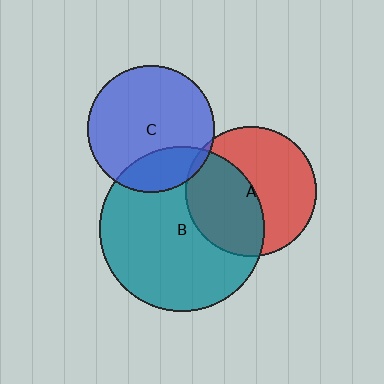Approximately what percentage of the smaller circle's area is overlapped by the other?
Approximately 5%.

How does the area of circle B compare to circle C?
Approximately 1.7 times.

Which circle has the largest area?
Circle B (teal).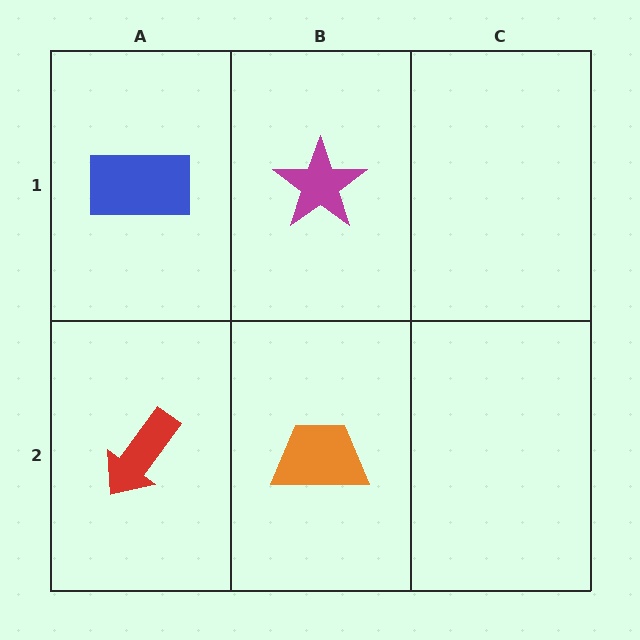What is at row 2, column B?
An orange trapezoid.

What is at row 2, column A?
A red arrow.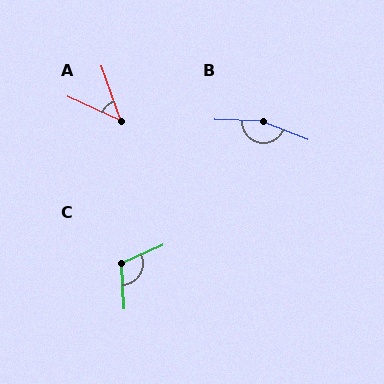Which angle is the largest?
B, at approximately 160 degrees.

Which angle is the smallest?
A, at approximately 46 degrees.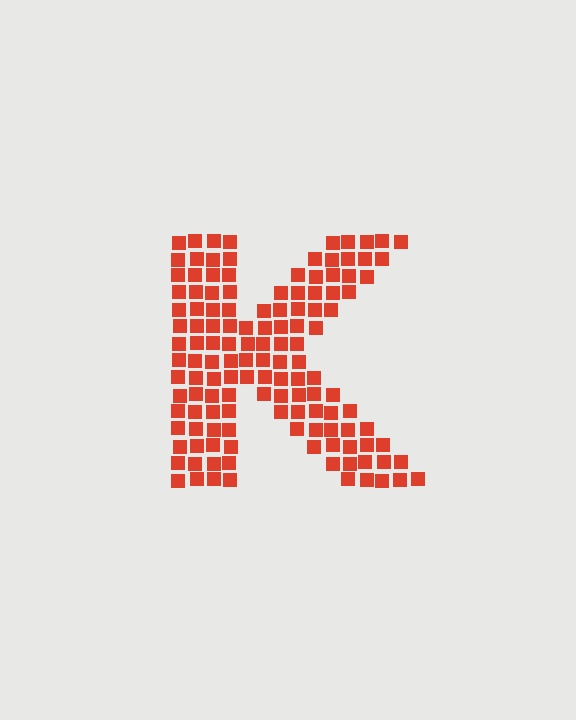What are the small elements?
The small elements are squares.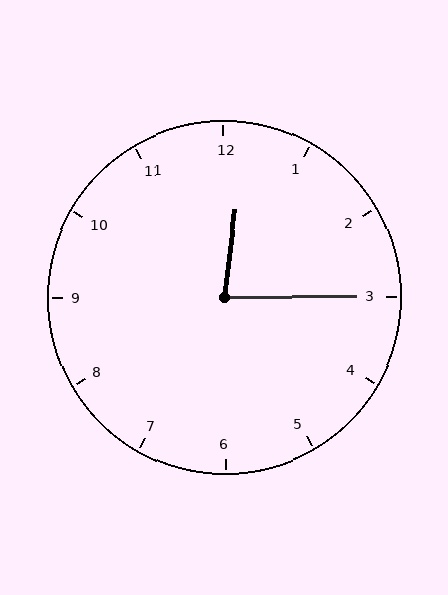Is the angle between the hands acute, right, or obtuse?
It is acute.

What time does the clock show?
12:15.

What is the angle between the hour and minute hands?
Approximately 82 degrees.